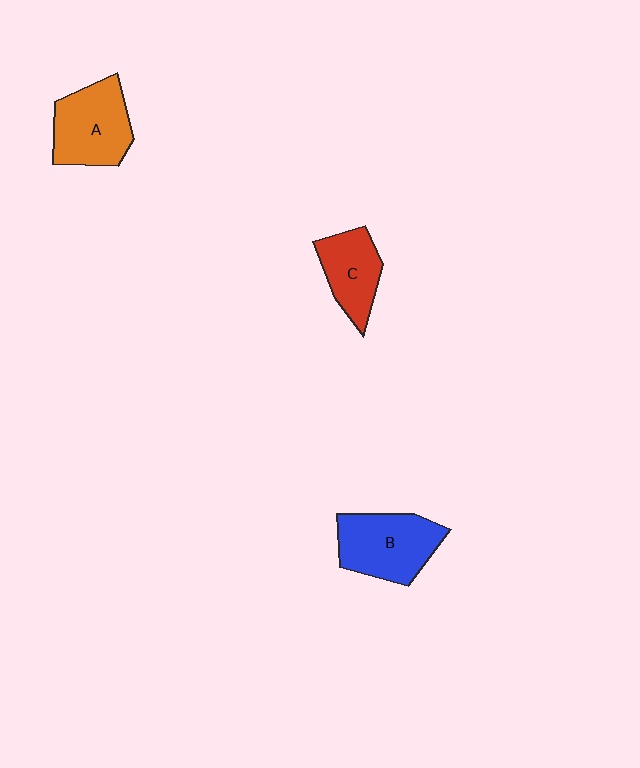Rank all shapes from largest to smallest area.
From largest to smallest: B (blue), A (orange), C (red).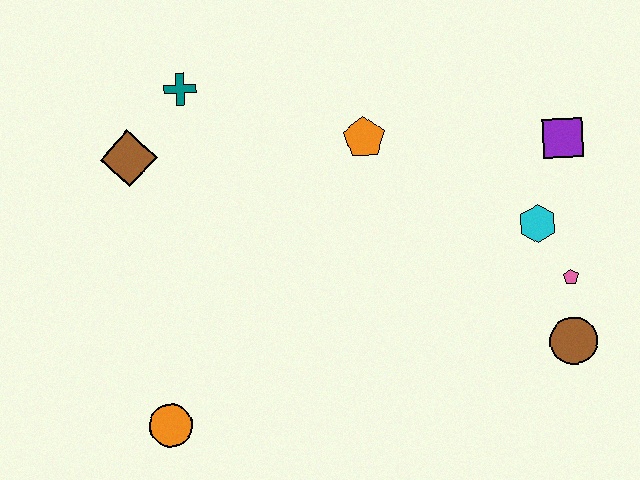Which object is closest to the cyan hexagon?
The pink pentagon is closest to the cyan hexagon.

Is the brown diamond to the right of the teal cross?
No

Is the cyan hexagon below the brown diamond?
Yes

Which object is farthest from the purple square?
The orange circle is farthest from the purple square.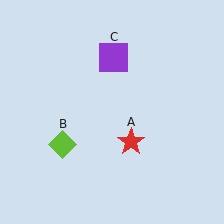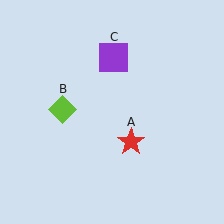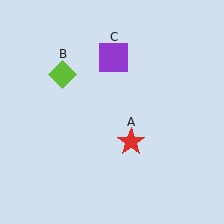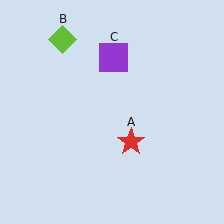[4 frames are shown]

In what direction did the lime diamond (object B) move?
The lime diamond (object B) moved up.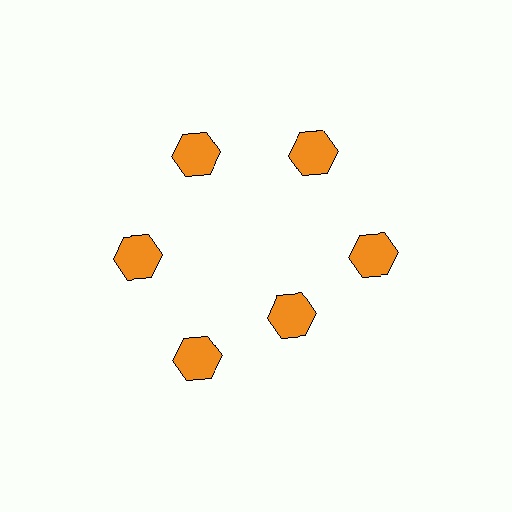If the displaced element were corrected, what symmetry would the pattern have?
It would have 6-fold rotational symmetry — the pattern would map onto itself every 60 degrees.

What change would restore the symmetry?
The symmetry would be restored by moving it outward, back onto the ring so that all 6 hexagons sit at equal angles and equal distance from the center.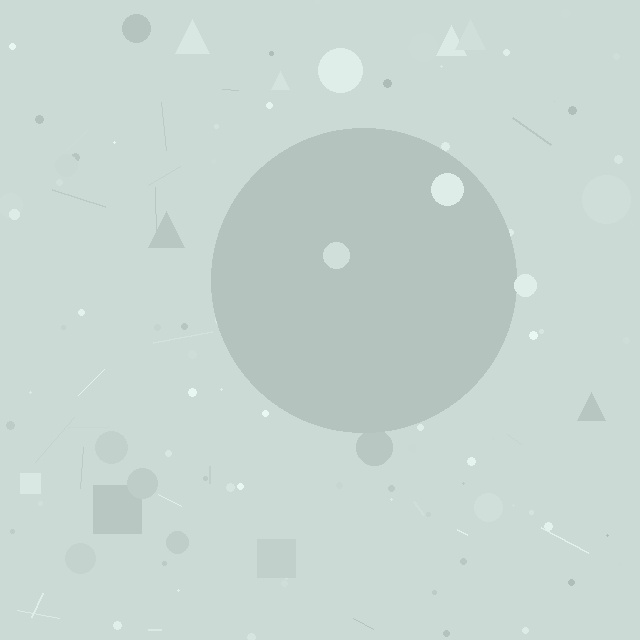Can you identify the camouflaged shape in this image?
The camouflaged shape is a circle.